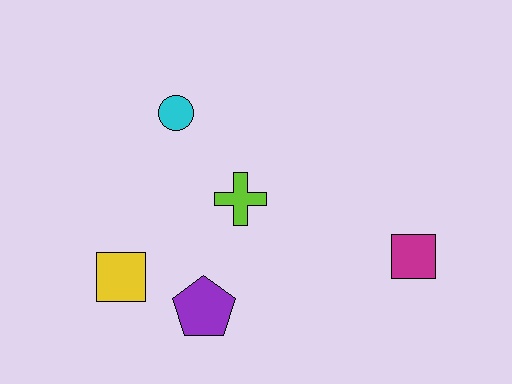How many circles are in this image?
There is 1 circle.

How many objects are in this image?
There are 5 objects.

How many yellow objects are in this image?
There is 1 yellow object.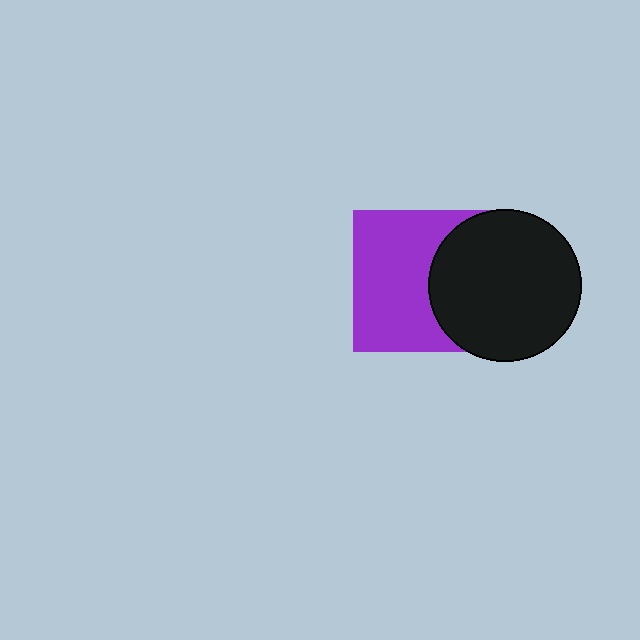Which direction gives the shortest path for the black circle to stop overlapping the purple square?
Moving right gives the shortest separation.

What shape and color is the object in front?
The object in front is a black circle.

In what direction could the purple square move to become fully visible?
The purple square could move left. That would shift it out from behind the black circle entirely.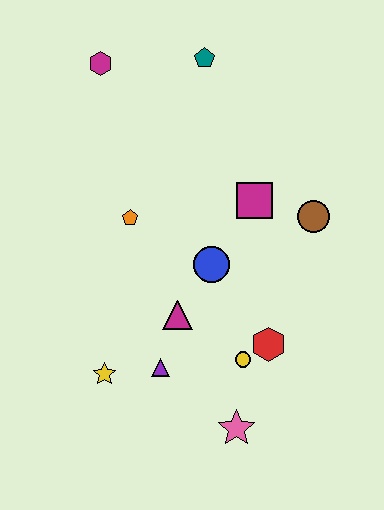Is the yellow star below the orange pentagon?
Yes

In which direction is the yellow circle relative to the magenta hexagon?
The yellow circle is below the magenta hexagon.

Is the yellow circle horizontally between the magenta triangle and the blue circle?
No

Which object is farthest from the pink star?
The magenta hexagon is farthest from the pink star.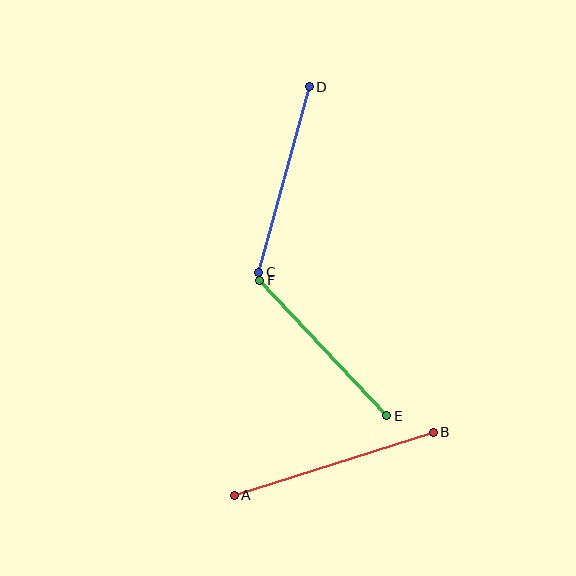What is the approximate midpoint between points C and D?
The midpoint is at approximately (284, 180) pixels.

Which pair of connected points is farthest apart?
Points A and B are farthest apart.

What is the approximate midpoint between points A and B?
The midpoint is at approximately (334, 464) pixels.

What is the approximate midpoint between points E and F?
The midpoint is at approximately (323, 348) pixels.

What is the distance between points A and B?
The distance is approximately 209 pixels.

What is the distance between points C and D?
The distance is approximately 192 pixels.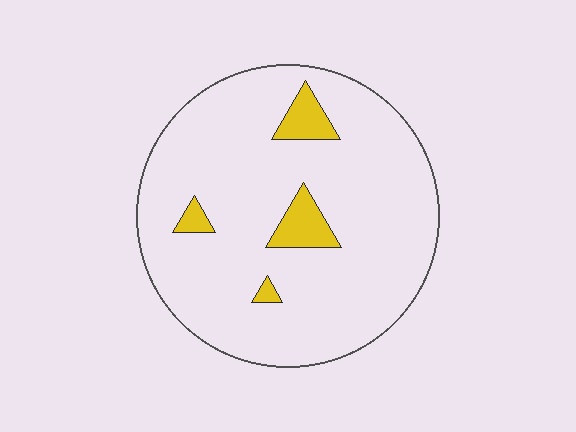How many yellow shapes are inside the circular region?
4.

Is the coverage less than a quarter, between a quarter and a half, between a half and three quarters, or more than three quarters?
Less than a quarter.